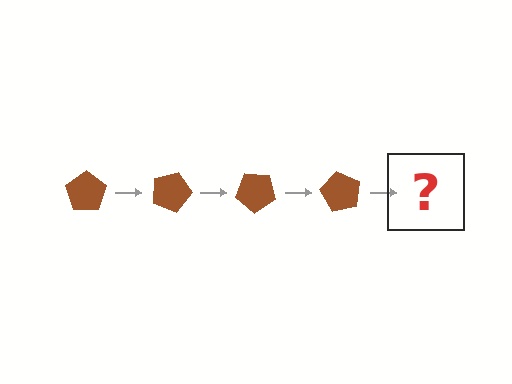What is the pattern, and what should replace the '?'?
The pattern is that the pentagon rotates 20 degrees each step. The '?' should be a brown pentagon rotated 80 degrees.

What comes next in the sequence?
The next element should be a brown pentagon rotated 80 degrees.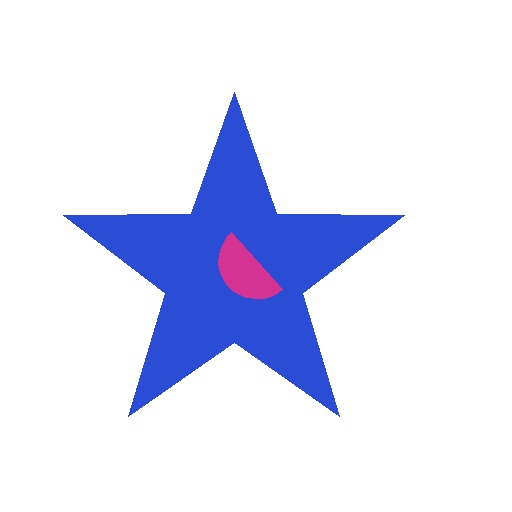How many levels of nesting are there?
2.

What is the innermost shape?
The magenta semicircle.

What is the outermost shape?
The blue star.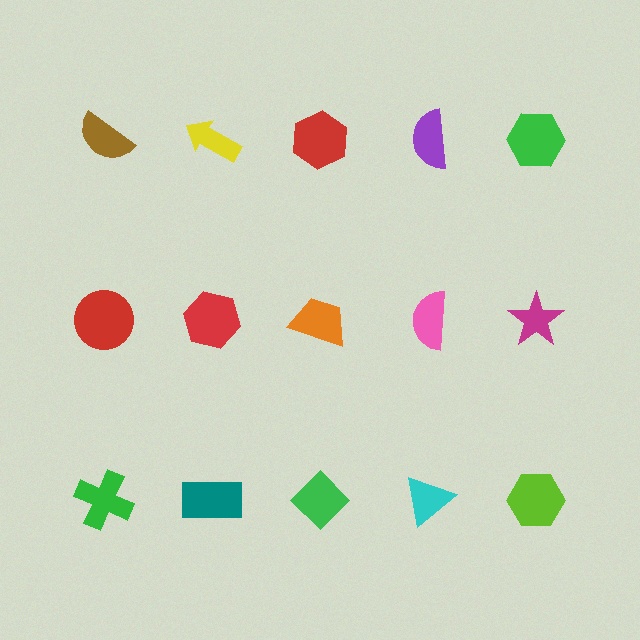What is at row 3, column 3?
A green diamond.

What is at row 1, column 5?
A green hexagon.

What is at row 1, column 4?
A purple semicircle.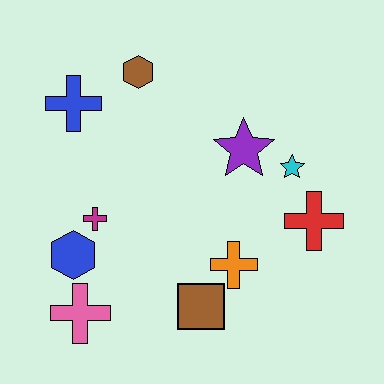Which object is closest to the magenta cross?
The blue hexagon is closest to the magenta cross.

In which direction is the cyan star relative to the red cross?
The cyan star is above the red cross.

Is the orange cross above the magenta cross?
No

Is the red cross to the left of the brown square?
No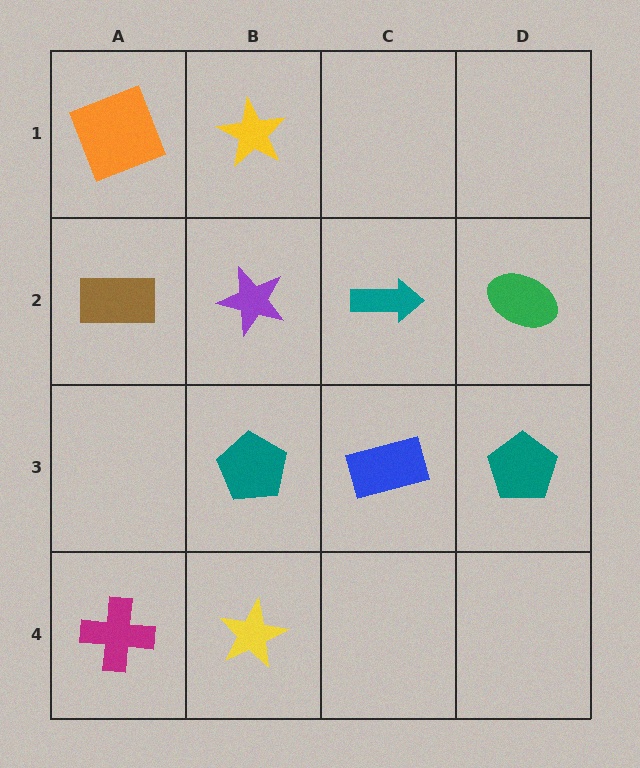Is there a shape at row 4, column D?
No, that cell is empty.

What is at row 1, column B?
A yellow star.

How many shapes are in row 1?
2 shapes.